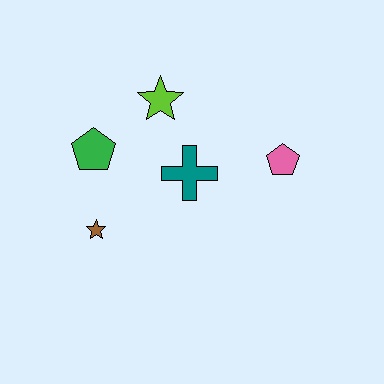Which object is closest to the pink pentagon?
The teal cross is closest to the pink pentagon.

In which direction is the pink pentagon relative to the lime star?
The pink pentagon is to the right of the lime star.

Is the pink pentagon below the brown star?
No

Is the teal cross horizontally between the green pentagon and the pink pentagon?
Yes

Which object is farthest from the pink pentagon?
The brown star is farthest from the pink pentagon.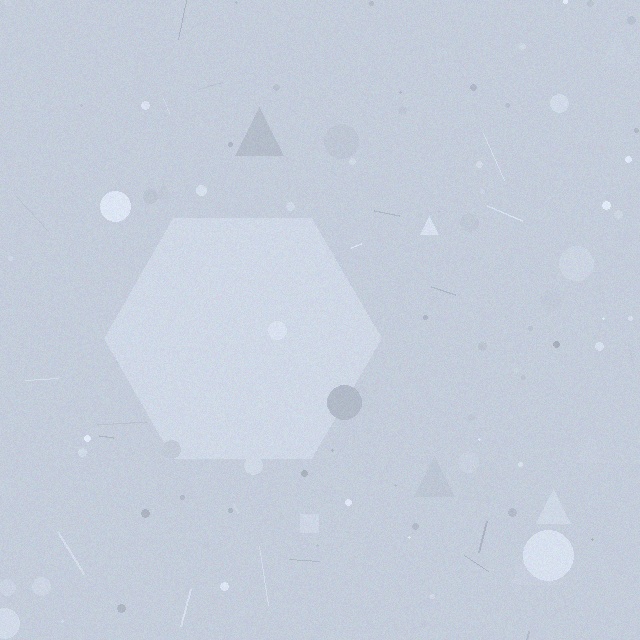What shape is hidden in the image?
A hexagon is hidden in the image.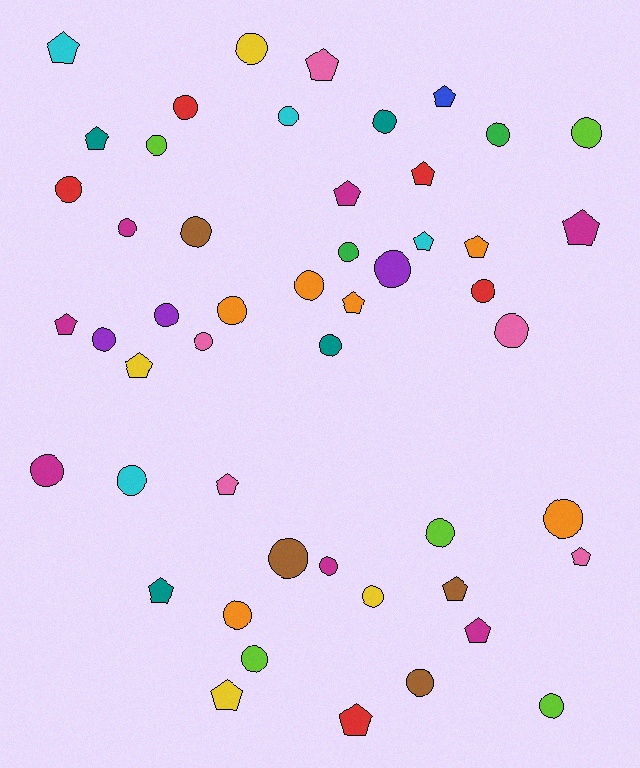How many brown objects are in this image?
There are 4 brown objects.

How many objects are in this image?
There are 50 objects.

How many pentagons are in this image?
There are 19 pentagons.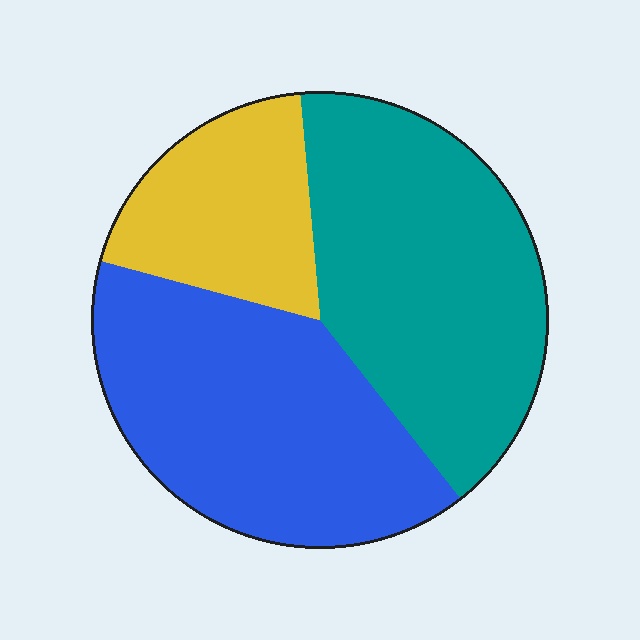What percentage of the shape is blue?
Blue covers 40% of the shape.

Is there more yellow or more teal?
Teal.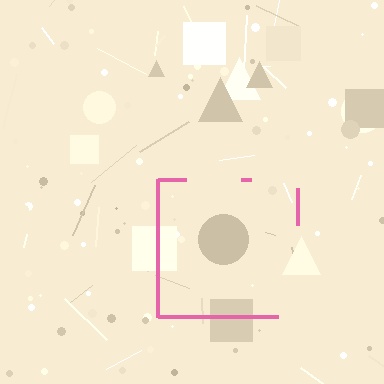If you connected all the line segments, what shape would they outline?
They would outline a square.